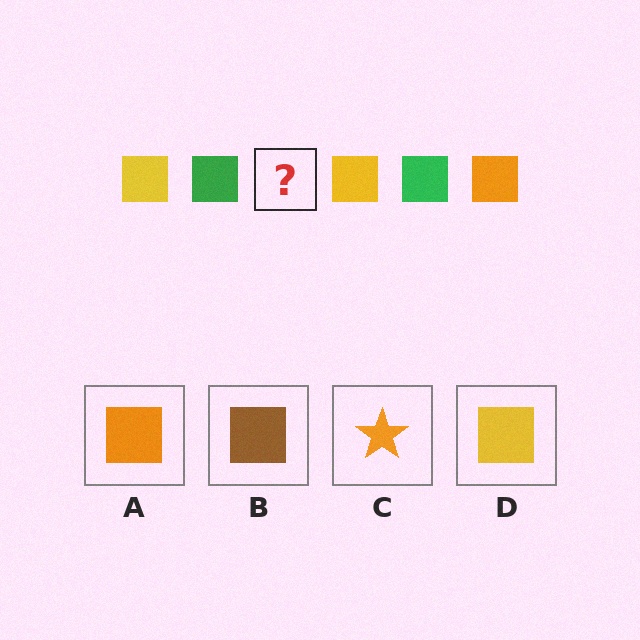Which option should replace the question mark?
Option A.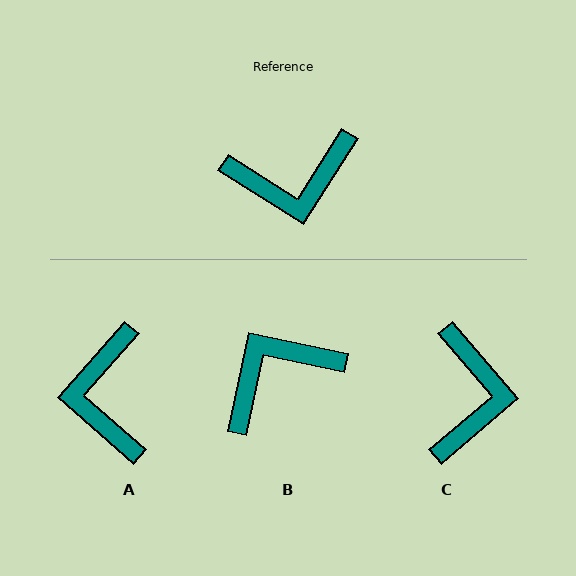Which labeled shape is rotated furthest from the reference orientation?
B, about 160 degrees away.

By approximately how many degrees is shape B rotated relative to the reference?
Approximately 160 degrees clockwise.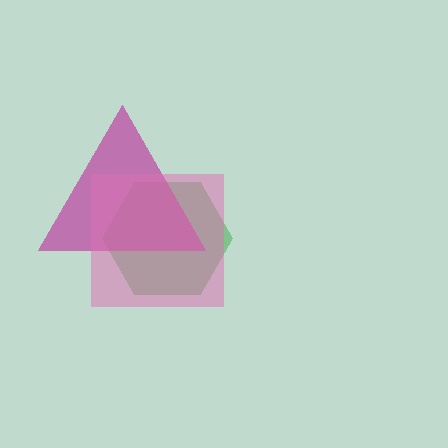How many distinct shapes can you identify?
There are 3 distinct shapes: a green hexagon, a magenta triangle, a pink square.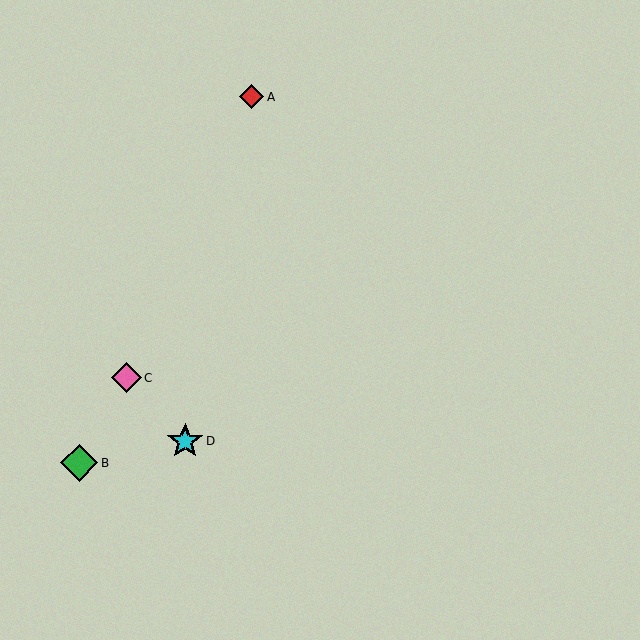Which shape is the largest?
The green diamond (labeled B) is the largest.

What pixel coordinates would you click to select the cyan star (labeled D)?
Click at (185, 441) to select the cyan star D.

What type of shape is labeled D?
Shape D is a cyan star.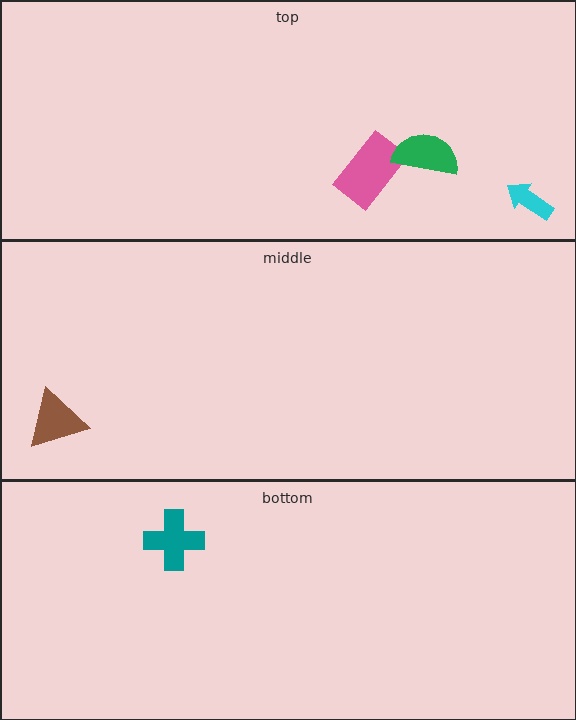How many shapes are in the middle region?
1.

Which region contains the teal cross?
The bottom region.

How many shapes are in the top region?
3.